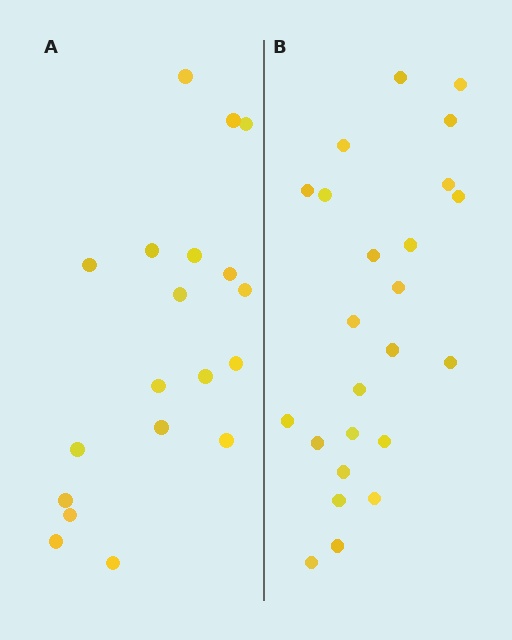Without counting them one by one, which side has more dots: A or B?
Region B (the right region) has more dots.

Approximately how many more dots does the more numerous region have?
Region B has about 5 more dots than region A.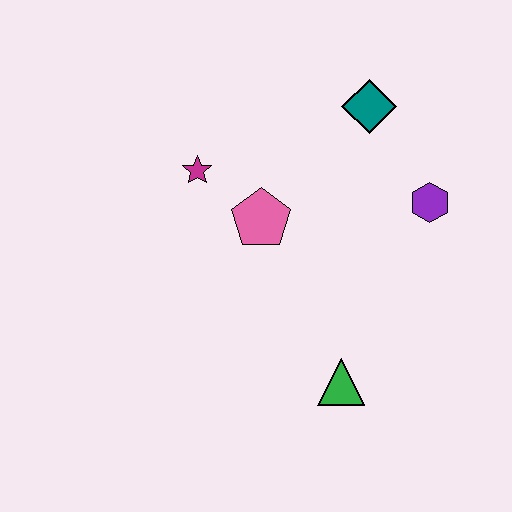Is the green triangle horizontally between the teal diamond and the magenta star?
Yes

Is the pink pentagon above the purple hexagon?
No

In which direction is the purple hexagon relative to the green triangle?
The purple hexagon is above the green triangle.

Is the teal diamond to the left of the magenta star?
No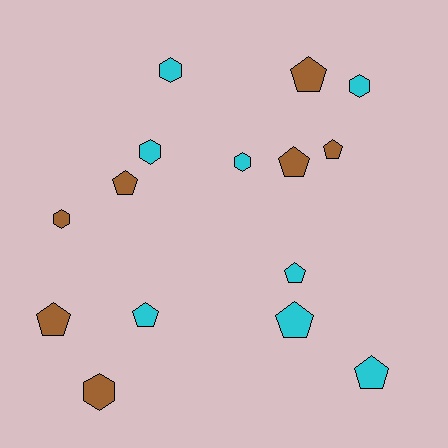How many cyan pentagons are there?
There are 4 cyan pentagons.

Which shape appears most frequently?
Pentagon, with 9 objects.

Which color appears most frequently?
Cyan, with 8 objects.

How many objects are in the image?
There are 15 objects.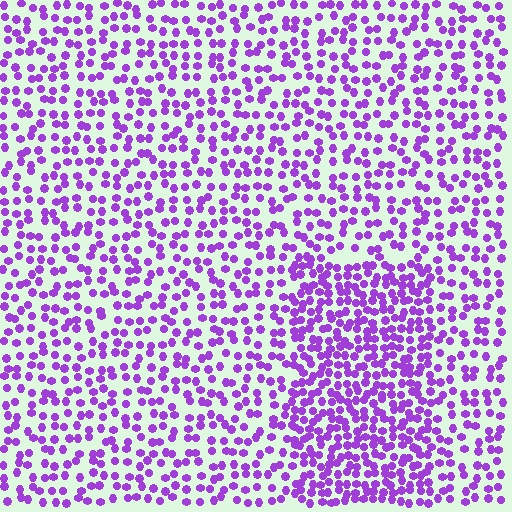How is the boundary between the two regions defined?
The boundary is defined by a change in element density (approximately 1.8x ratio). All elements are the same color, size, and shape.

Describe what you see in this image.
The image contains small purple elements arranged at two different densities. A rectangle-shaped region is visible where the elements are more densely packed than the surrounding area.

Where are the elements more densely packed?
The elements are more densely packed inside the rectangle boundary.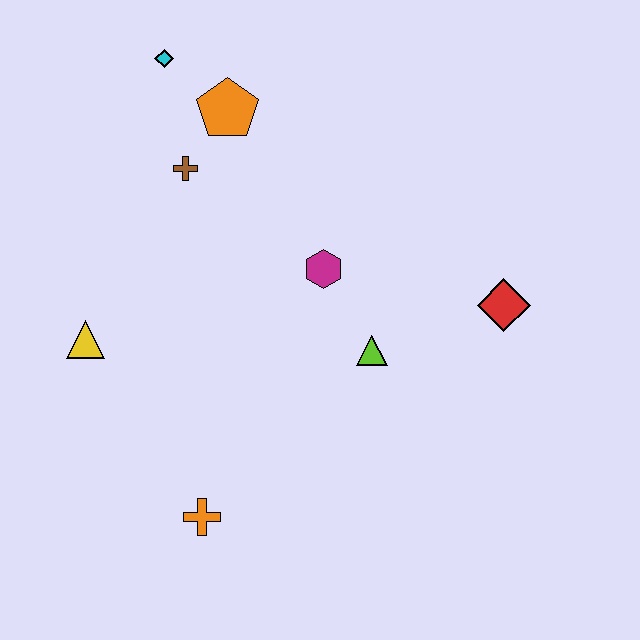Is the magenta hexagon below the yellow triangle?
No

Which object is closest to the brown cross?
The orange pentagon is closest to the brown cross.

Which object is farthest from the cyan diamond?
The orange cross is farthest from the cyan diamond.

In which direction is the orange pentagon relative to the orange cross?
The orange pentagon is above the orange cross.